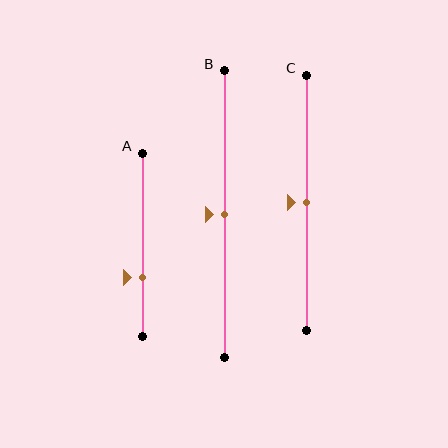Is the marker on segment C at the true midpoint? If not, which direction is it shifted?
Yes, the marker on segment C is at the true midpoint.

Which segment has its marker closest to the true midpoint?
Segment B has its marker closest to the true midpoint.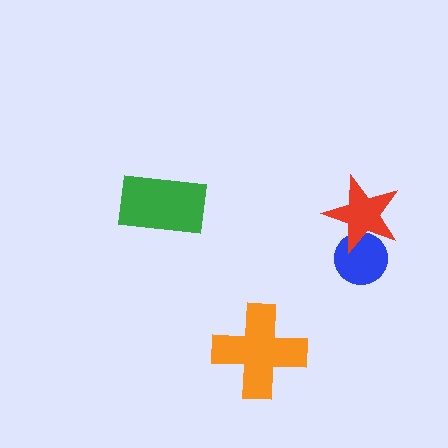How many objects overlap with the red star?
1 object overlaps with the red star.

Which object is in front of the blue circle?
The red star is in front of the blue circle.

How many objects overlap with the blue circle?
1 object overlaps with the blue circle.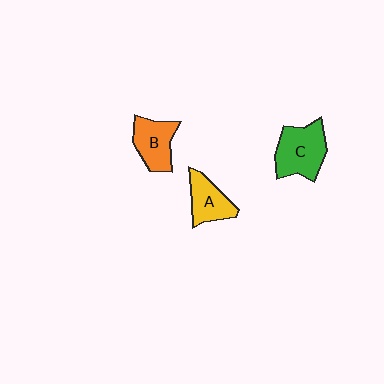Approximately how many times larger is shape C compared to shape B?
Approximately 1.3 times.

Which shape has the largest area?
Shape C (green).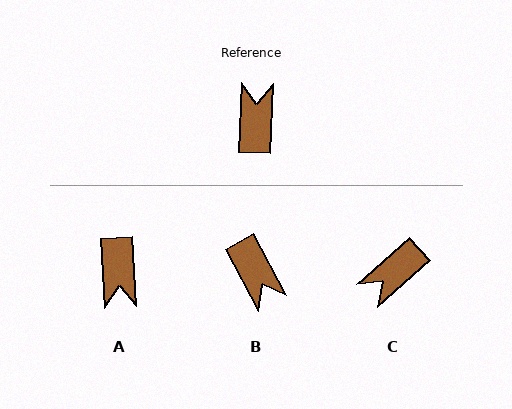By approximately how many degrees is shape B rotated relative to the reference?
Approximately 149 degrees clockwise.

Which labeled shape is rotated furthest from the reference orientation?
A, about 174 degrees away.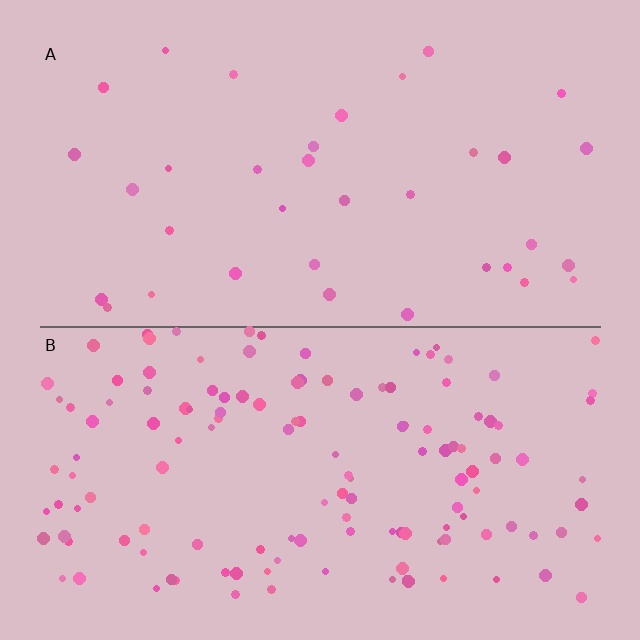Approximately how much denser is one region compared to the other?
Approximately 3.9× — region B over region A.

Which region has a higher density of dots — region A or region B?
B (the bottom).